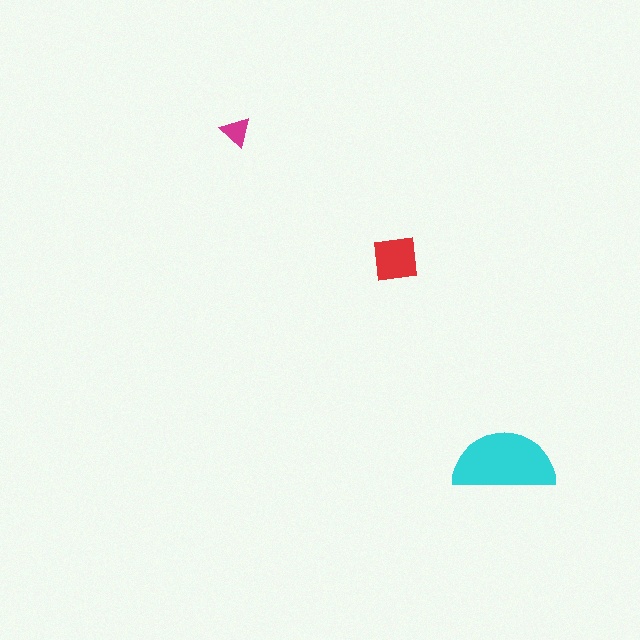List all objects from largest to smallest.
The cyan semicircle, the red square, the magenta triangle.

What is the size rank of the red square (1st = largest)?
2nd.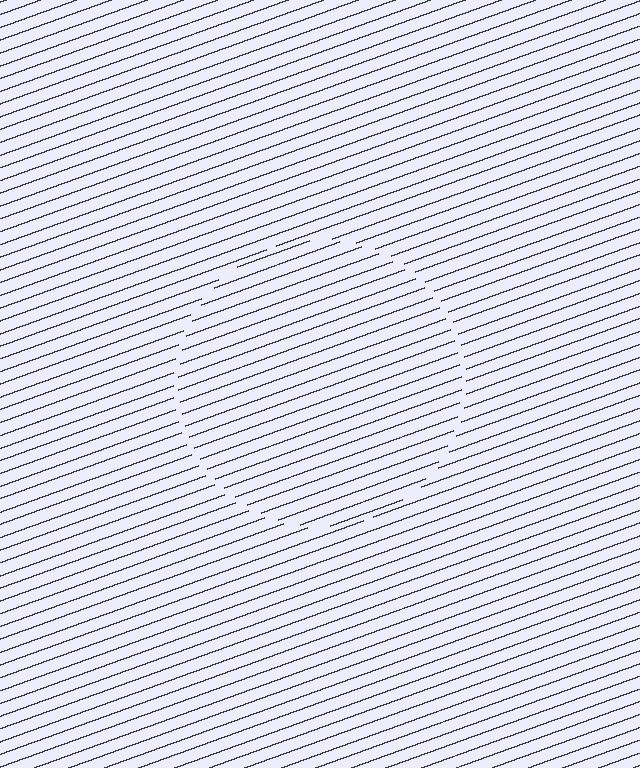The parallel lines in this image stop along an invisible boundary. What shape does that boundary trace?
An illusory circle. The interior of the shape contains the same grating, shifted by half a period — the contour is defined by the phase discontinuity where line-ends from the inner and outer gratings abut.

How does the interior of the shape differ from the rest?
The interior of the shape contains the same grating, shifted by half a period — the contour is defined by the phase discontinuity where line-ends from the inner and outer gratings abut.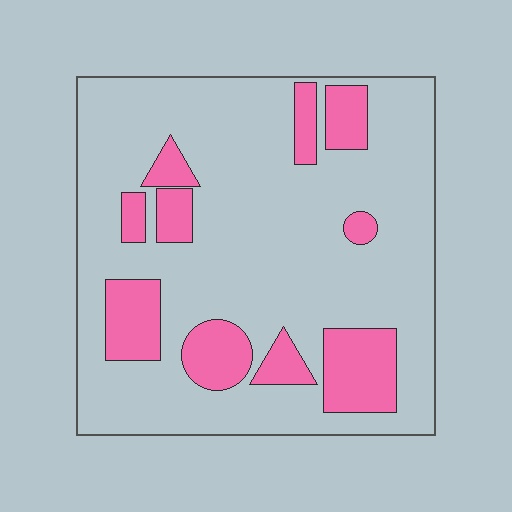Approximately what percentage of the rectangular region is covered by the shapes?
Approximately 20%.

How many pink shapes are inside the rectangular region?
10.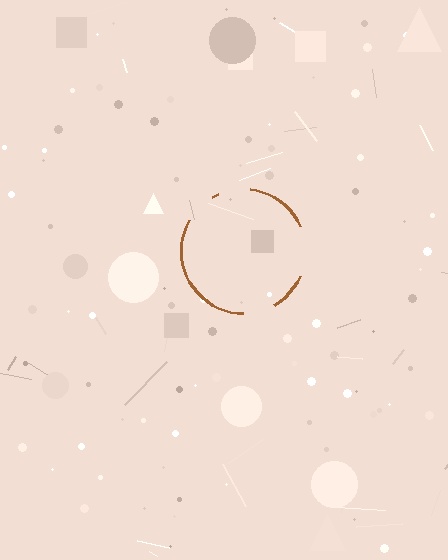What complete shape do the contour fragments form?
The contour fragments form a circle.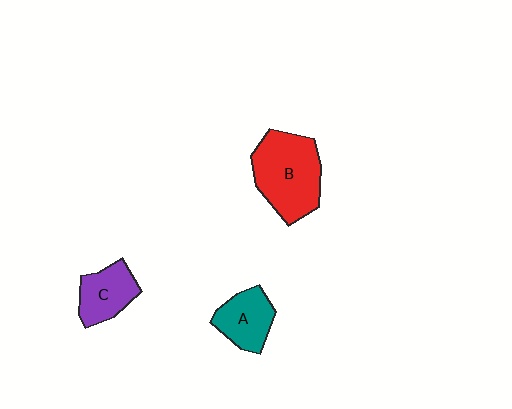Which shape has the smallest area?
Shape C (purple).